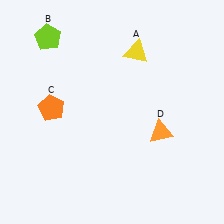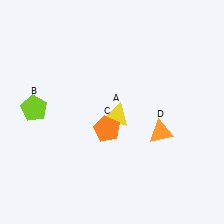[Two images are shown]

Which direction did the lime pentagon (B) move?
The lime pentagon (B) moved down.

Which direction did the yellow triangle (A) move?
The yellow triangle (A) moved down.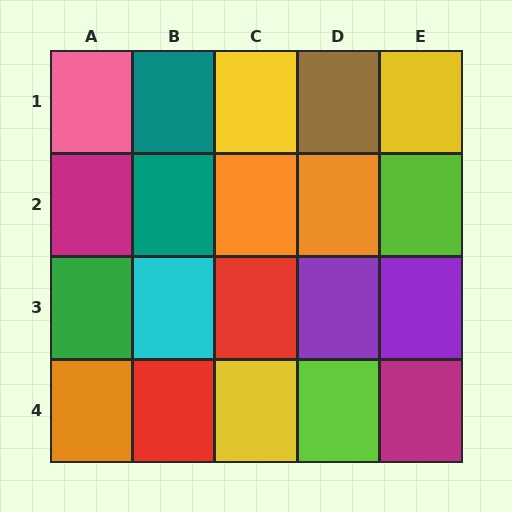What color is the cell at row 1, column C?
Yellow.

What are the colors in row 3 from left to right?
Green, cyan, red, purple, purple.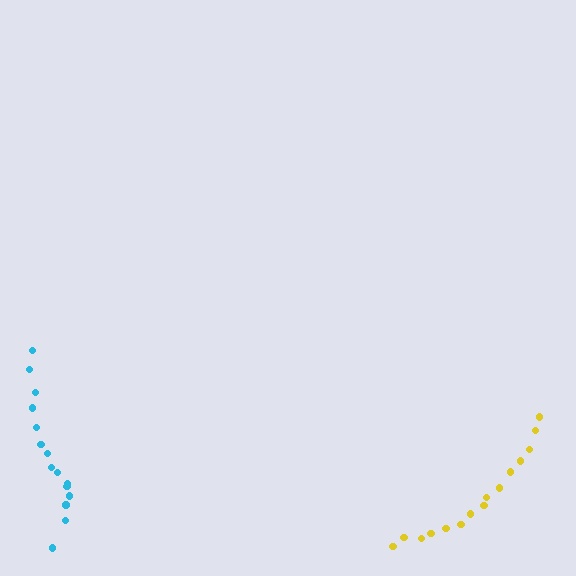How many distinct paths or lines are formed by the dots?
There are 2 distinct paths.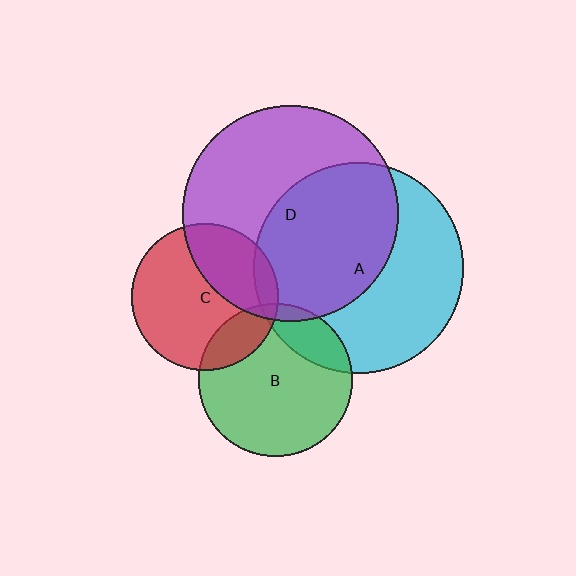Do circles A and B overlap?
Yes.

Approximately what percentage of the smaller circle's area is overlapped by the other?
Approximately 20%.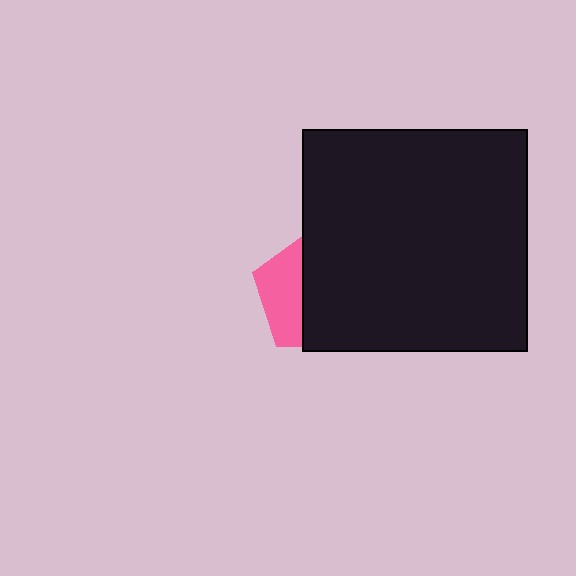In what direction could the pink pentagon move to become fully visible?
The pink pentagon could move left. That would shift it out from behind the black rectangle entirely.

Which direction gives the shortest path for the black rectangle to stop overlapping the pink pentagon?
Moving right gives the shortest separation.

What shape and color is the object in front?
The object in front is a black rectangle.